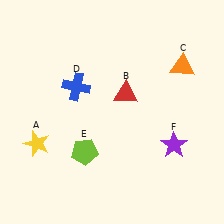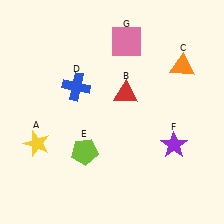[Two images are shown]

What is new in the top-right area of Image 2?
A pink square (G) was added in the top-right area of Image 2.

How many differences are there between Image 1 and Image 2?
There is 1 difference between the two images.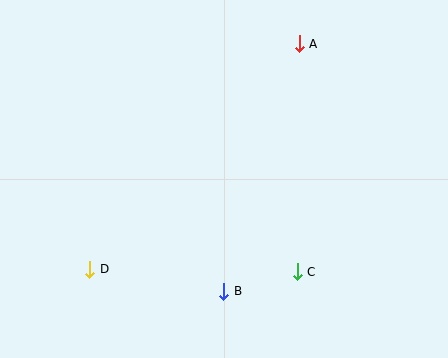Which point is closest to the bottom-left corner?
Point D is closest to the bottom-left corner.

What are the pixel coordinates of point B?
Point B is at (224, 291).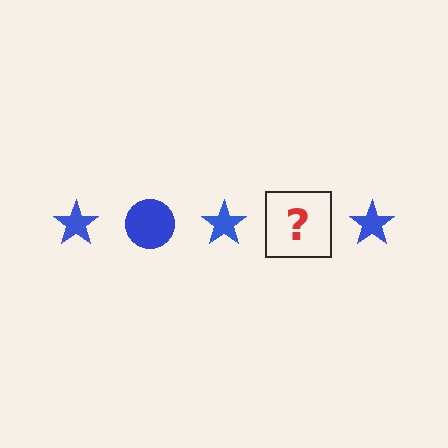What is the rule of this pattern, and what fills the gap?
The rule is that the pattern cycles through star, circle shapes in blue. The gap should be filled with a blue circle.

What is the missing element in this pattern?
The missing element is a blue circle.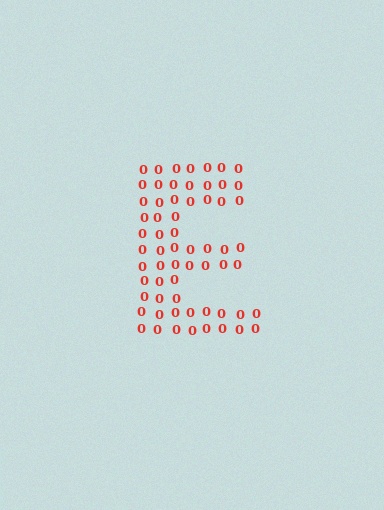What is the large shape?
The large shape is the letter E.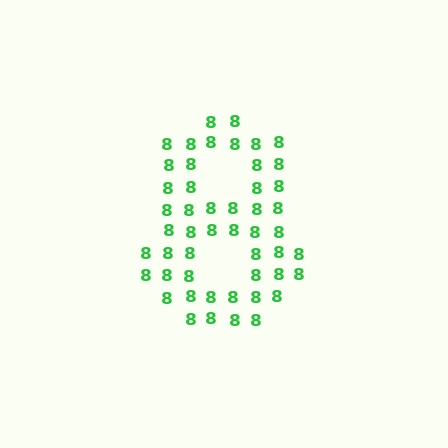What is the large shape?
The large shape is the digit 8.